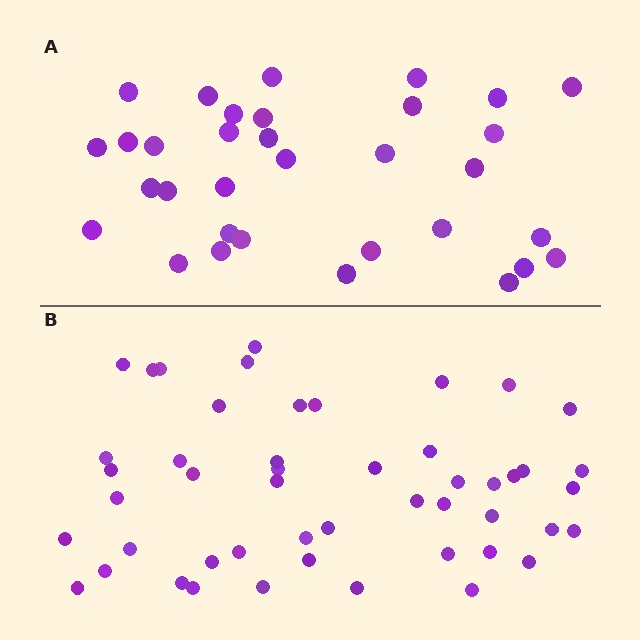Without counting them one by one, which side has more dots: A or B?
Region B (the bottom region) has more dots.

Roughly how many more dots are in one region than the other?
Region B has approximately 15 more dots than region A.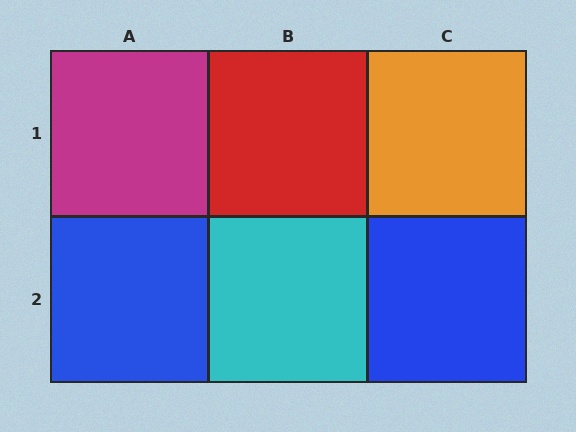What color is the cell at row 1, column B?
Red.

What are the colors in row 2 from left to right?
Blue, cyan, blue.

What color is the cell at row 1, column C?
Orange.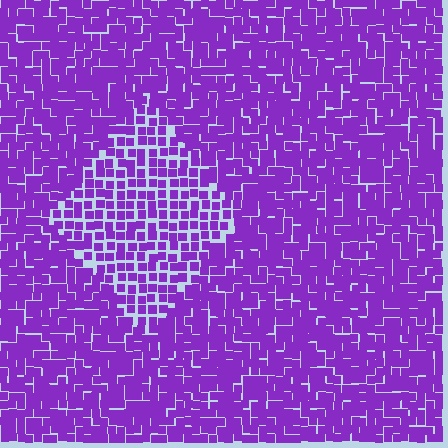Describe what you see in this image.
The image contains small purple elements arranged at two different densities. A diamond-shaped region is visible where the elements are less densely packed than the surrounding area.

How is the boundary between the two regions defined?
The boundary is defined by a change in element density (approximately 1.6x ratio). All elements are the same color, size, and shape.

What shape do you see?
I see a diamond.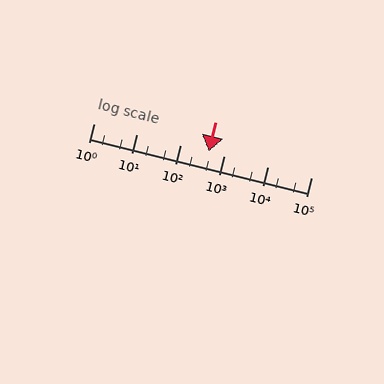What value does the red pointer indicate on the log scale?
The pointer indicates approximately 440.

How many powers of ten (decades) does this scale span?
The scale spans 5 decades, from 1 to 100000.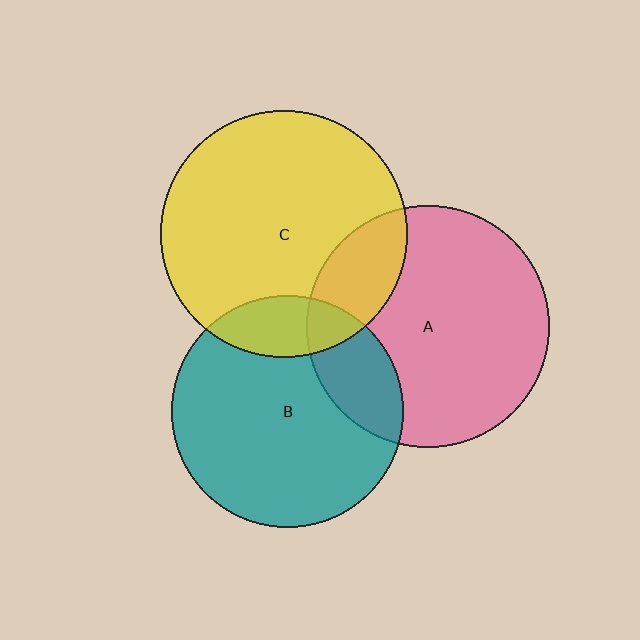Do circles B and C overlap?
Yes.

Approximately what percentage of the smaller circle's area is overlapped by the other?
Approximately 15%.